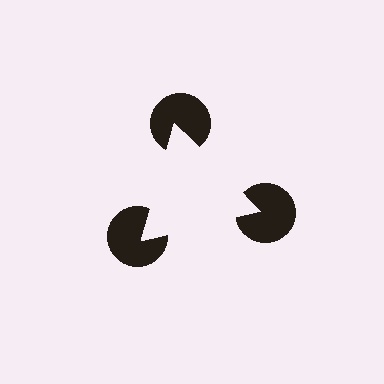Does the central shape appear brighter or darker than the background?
It typically appears slightly brighter than the background, even though no actual brightness change is drawn.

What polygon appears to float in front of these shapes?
An illusory triangle — its edges are inferred from the aligned wedge cuts in the pac-man discs, not physically drawn.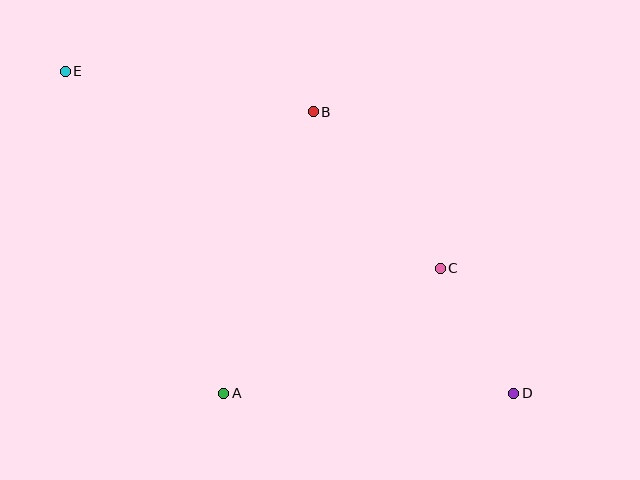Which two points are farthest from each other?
Points D and E are farthest from each other.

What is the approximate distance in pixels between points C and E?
The distance between C and E is approximately 423 pixels.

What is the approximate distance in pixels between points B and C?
The distance between B and C is approximately 202 pixels.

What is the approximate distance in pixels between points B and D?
The distance between B and D is approximately 346 pixels.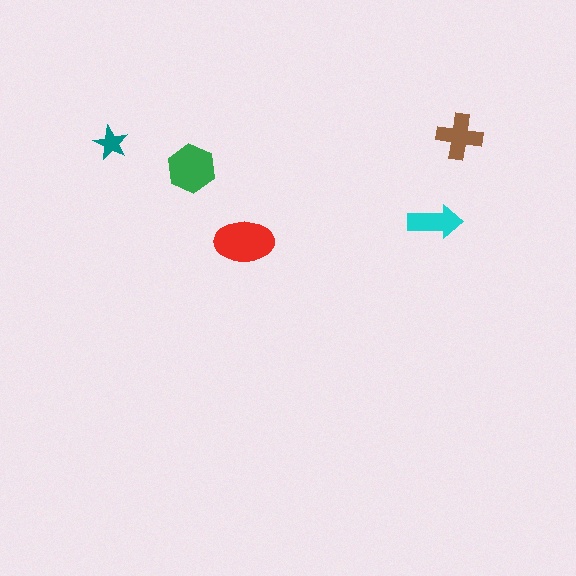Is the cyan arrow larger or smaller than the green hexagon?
Smaller.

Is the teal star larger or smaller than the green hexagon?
Smaller.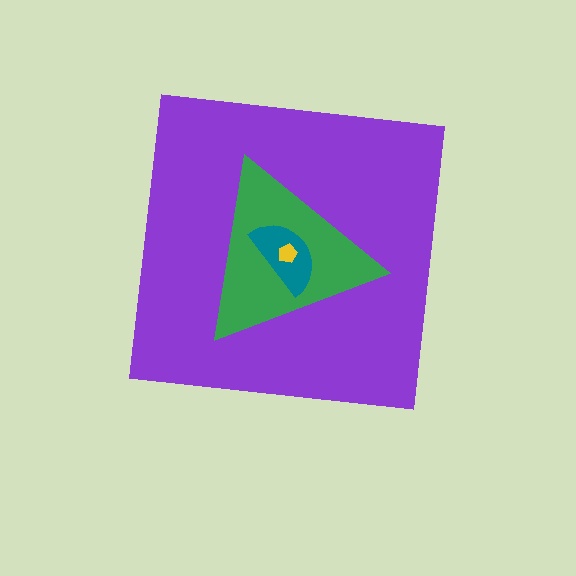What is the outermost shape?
The purple square.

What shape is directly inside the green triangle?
The teal semicircle.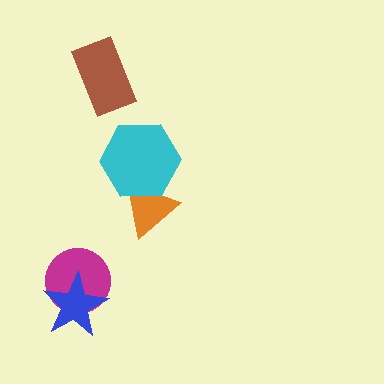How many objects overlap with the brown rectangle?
0 objects overlap with the brown rectangle.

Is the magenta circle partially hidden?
Yes, it is partially covered by another shape.